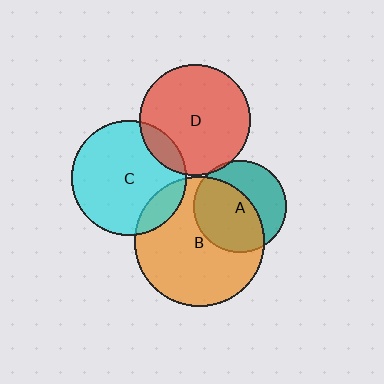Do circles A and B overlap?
Yes.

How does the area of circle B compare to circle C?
Approximately 1.3 times.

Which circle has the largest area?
Circle B (orange).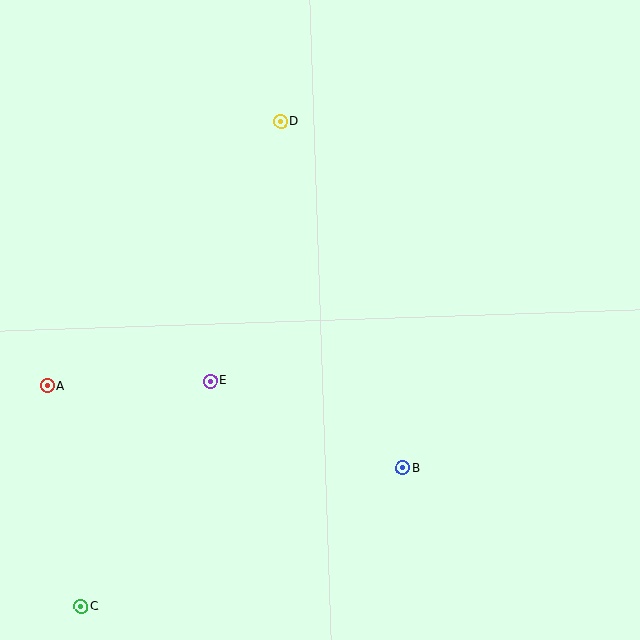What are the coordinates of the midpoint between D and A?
The midpoint between D and A is at (164, 254).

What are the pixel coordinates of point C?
Point C is at (81, 606).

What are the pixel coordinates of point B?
Point B is at (403, 468).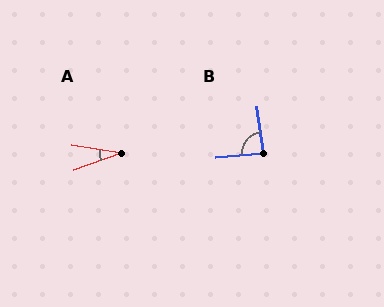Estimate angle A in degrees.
Approximately 29 degrees.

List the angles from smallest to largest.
A (29°), B (88°).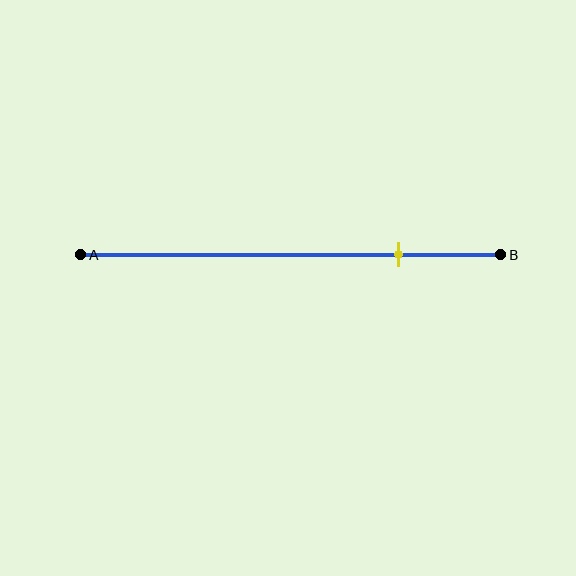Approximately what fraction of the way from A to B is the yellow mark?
The yellow mark is approximately 75% of the way from A to B.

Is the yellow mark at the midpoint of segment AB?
No, the mark is at about 75% from A, not at the 50% midpoint.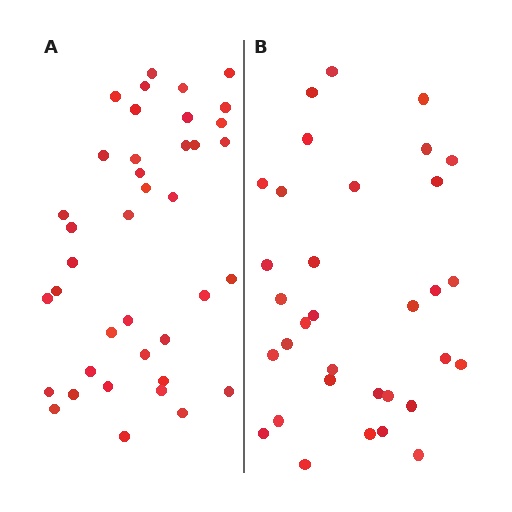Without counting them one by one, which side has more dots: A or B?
Region A (the left region) has more dots.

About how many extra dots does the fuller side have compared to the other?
Region A has about 6 more dots than region B.